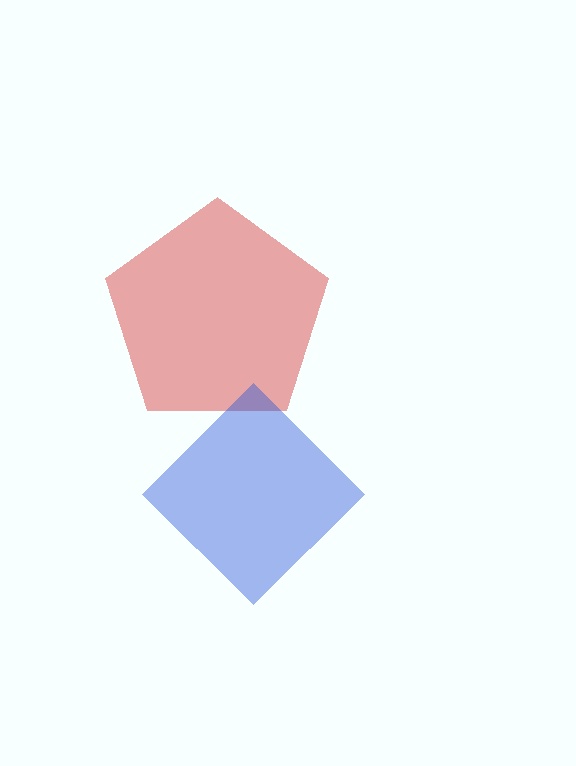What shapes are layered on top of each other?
The layered shapes are: a red pentagon, a blue diamond.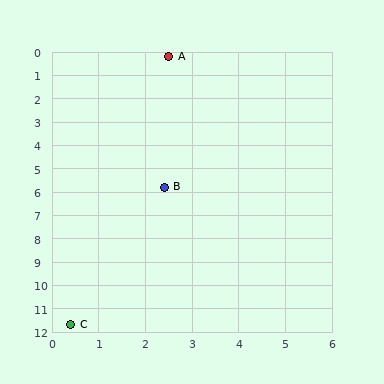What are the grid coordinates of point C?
Point C is at approximately (0.4, 11.7).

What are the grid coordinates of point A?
Point A is at approximately (2.5, 0.2).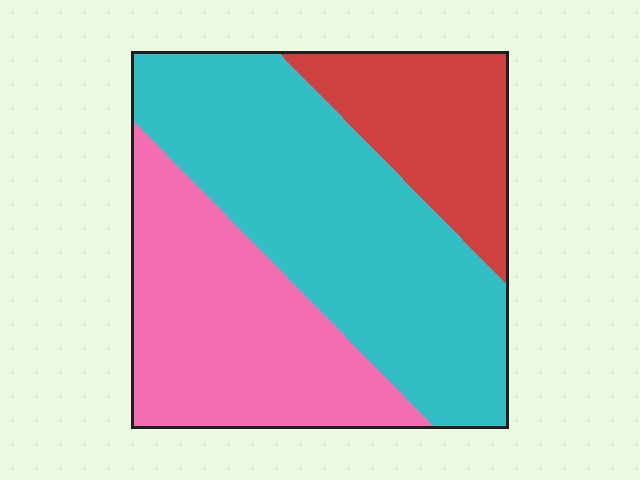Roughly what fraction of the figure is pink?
Pink takes up about one third (1/3) of the figure.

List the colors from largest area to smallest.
From largest to smallest: cyan, pink, red.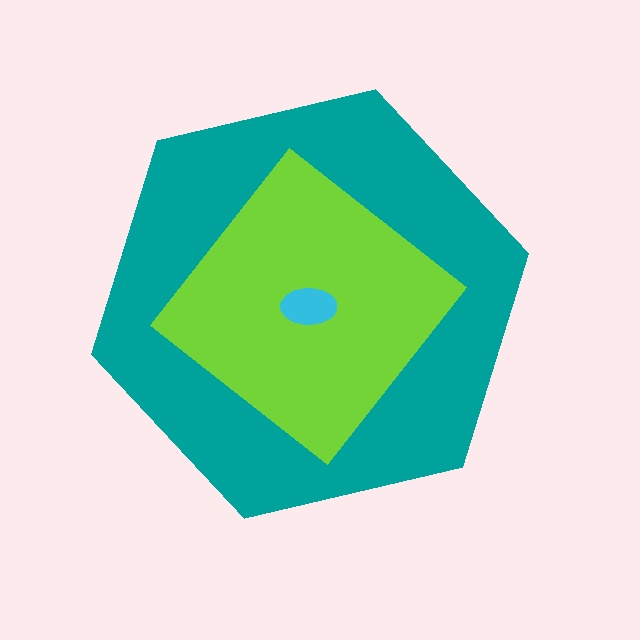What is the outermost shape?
The teal hexagon.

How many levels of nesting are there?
3.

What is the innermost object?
The cyan ellipse.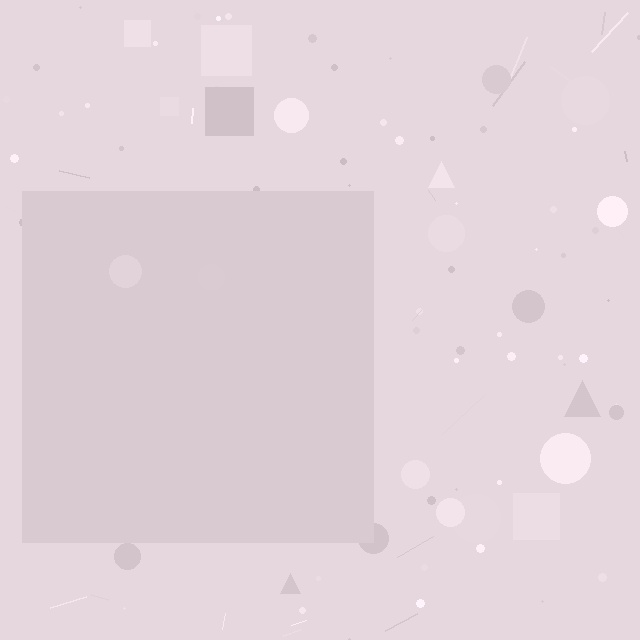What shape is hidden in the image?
A square is hidden in the image.